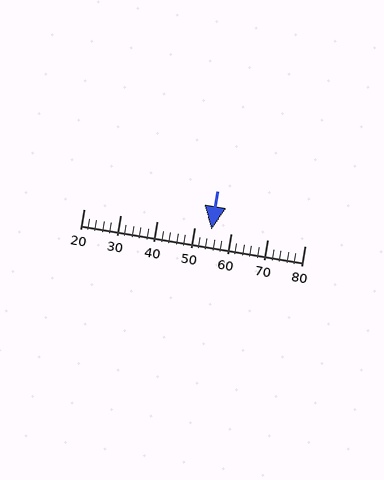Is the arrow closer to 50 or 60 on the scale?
The arrow is closer to 50.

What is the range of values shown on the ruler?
The ruler shows values from 20 to 80.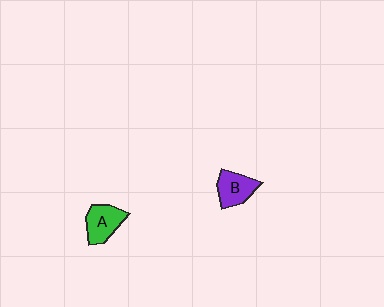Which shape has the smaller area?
Shape B (purple).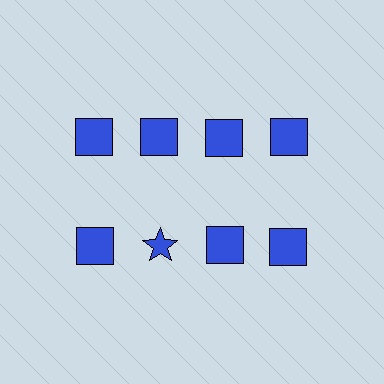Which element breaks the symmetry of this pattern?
The blue star in the second row, second from left column breaks the symmetry. All other shapes are blue squares.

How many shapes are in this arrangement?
There are 8 shapes arranged in a grid pattern.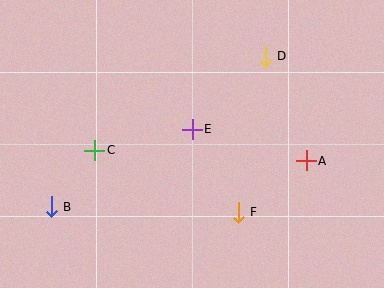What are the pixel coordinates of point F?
Point F is at (238, 212).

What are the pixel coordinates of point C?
Point C is at (95, 150).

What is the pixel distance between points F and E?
The distance between F and E is 95 pixels.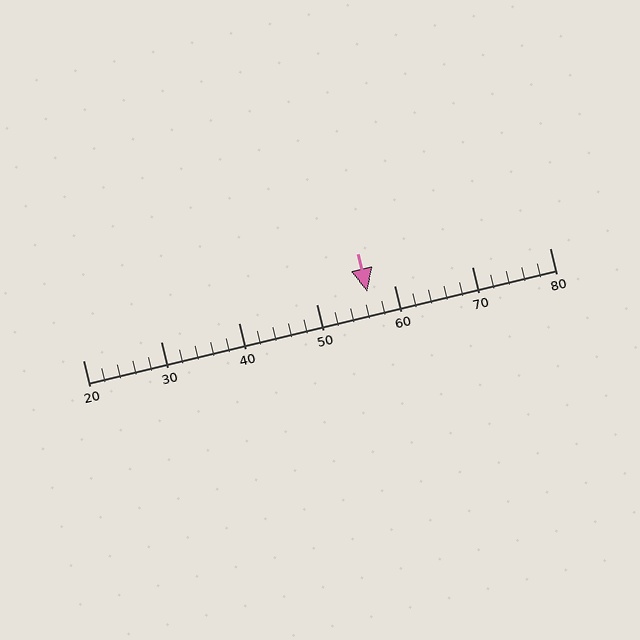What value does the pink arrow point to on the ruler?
The pink arrow points to approximately 56.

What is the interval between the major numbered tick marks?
The major tick marks are spaced 10 units apart.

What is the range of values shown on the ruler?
The ruler shows values from 20 to 80.